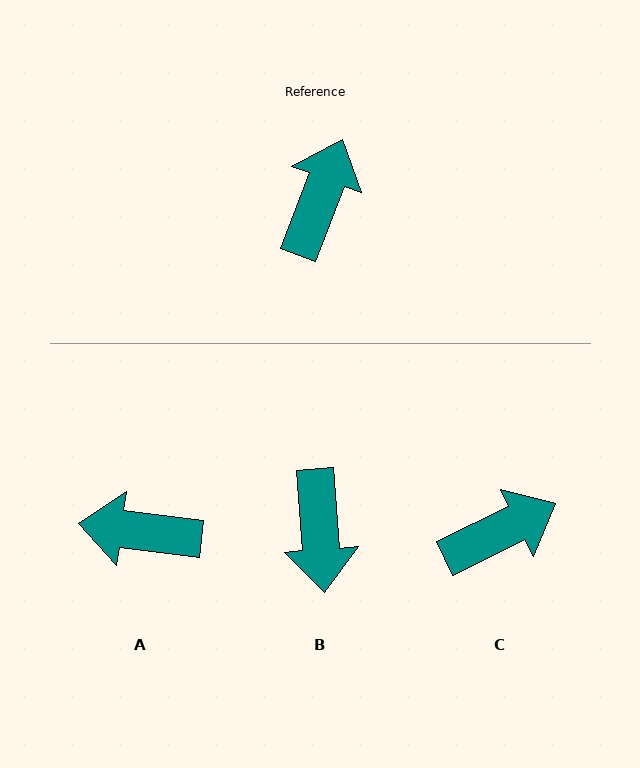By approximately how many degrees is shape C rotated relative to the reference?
Approximately 43 degrees clockwise.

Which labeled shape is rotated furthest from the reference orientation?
B, about 155 degrees away.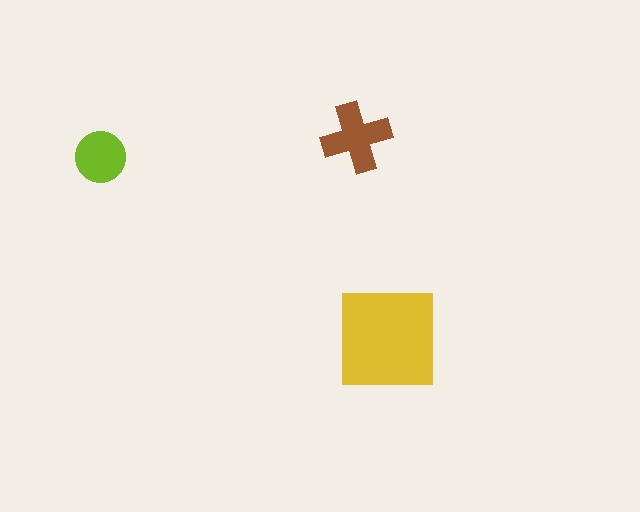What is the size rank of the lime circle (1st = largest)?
3rd.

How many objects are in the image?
There are 3 objects in the image.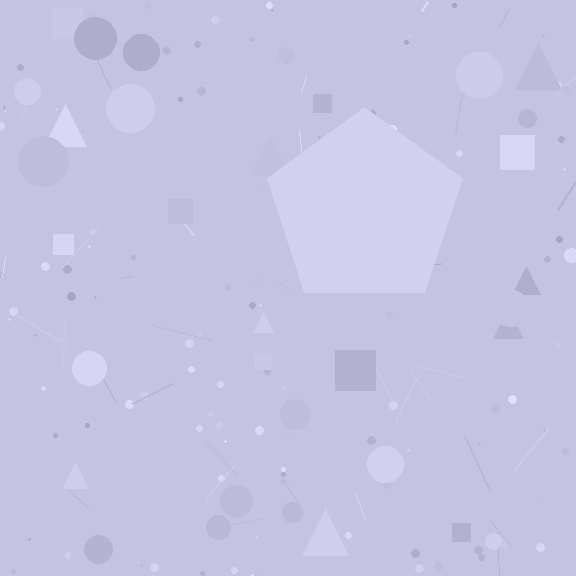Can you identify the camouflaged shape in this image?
The camouflaged shape is a pentagon.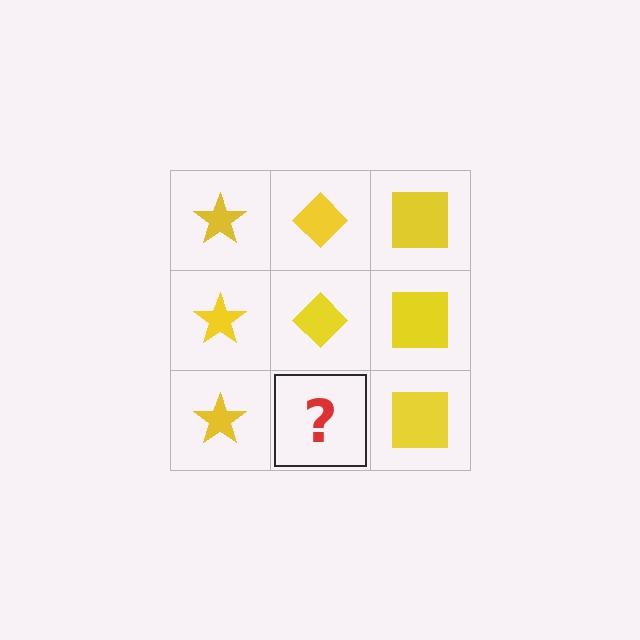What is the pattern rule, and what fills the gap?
The rule is that each column has a consistent shape. The gap should be filled with a yellow diamond.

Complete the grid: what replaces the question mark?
The question mark should be replaced with a yellow diamond.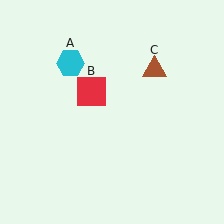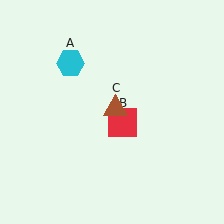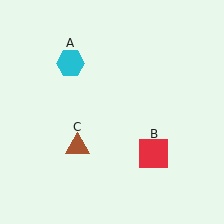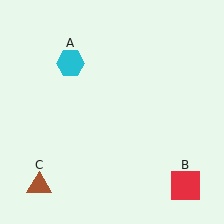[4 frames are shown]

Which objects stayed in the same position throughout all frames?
Cyan hexagon (object A) remained stationary.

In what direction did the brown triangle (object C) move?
The brown triangle (object C) moved down and to the left.